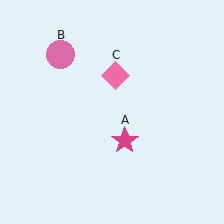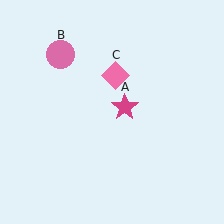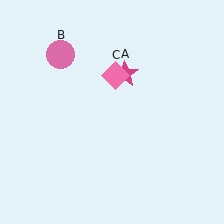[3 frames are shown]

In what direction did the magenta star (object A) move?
The magenta star (object A) moved up.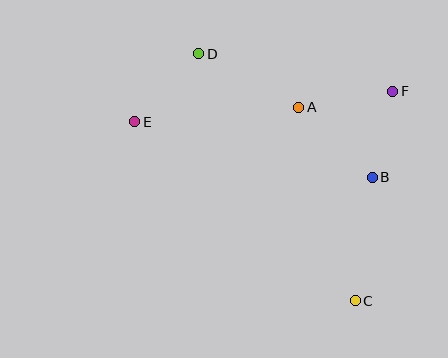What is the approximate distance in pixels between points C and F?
The distance between C and F is approximately 213 pixels.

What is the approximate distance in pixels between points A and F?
The distance between A and F is approximately 96 pixels.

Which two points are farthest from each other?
Points C and D are farthest from each other.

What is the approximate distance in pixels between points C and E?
The distance between C and E is approximately 284 pixels.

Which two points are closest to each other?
Points B and F are closest to each other.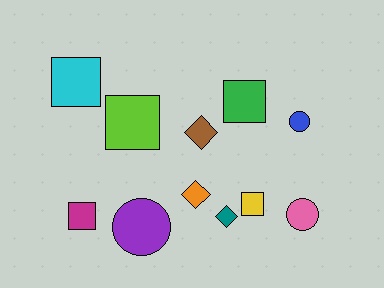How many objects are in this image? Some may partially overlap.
There are 11 objects.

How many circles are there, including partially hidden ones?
There are 3 circles.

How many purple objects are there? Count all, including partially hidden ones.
There is 1 purple object.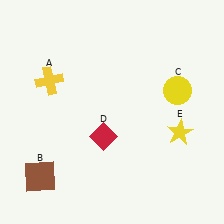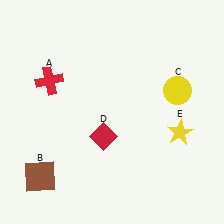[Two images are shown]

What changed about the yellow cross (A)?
In Image 1, A is yellow. In Image 2, it changed to red.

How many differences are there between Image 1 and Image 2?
There is 1 difference between the two images.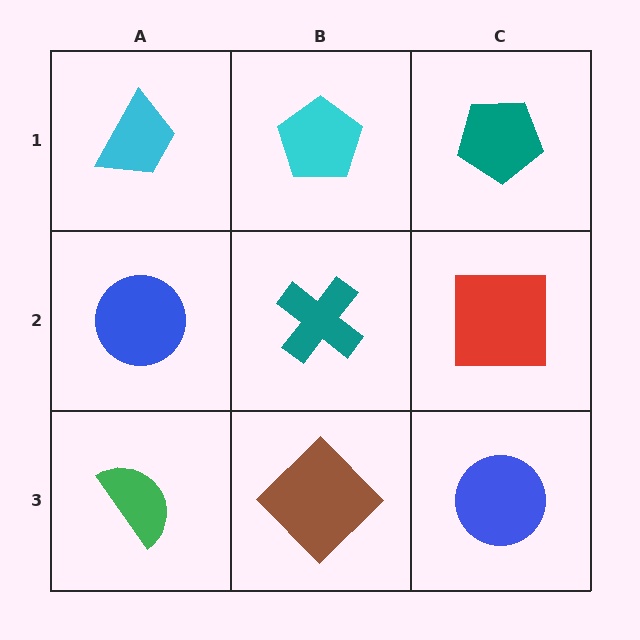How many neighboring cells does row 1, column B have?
3.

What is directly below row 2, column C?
A blue circle.